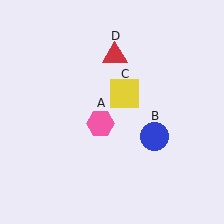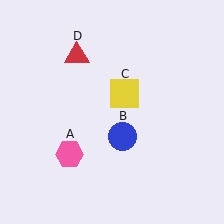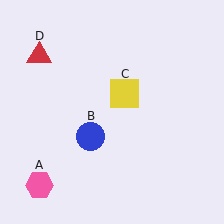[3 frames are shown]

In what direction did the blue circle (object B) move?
The blue circle (object B) moved left.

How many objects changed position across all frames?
3 objects changed position: pink hexagon (object A), blue circle (object B), red triangle (object D).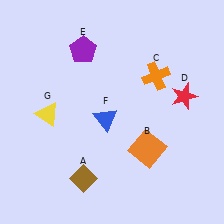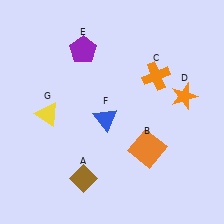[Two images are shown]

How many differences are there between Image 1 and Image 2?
There is 1 difference between the two images.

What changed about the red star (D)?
In Image 1, D is red. In Image 2, it changed to orange.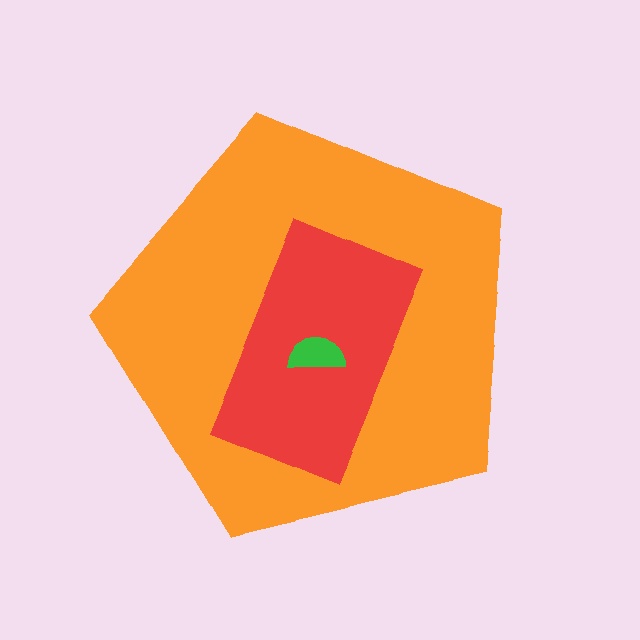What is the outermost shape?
The orange pentagon.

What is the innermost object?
The green semicircle.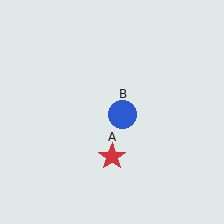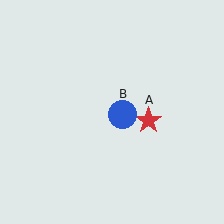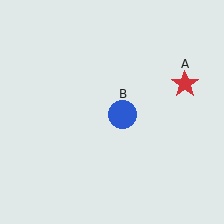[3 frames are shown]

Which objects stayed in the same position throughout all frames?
Blue circle (object B) remained stationary.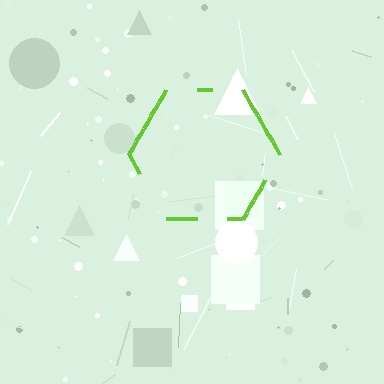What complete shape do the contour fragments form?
The contour fragments form a hexagon.